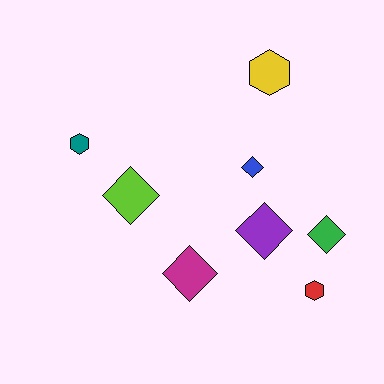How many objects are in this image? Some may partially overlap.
There are 8 objects.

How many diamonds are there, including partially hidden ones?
There are 5 diamonds.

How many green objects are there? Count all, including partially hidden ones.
There is 1 green object.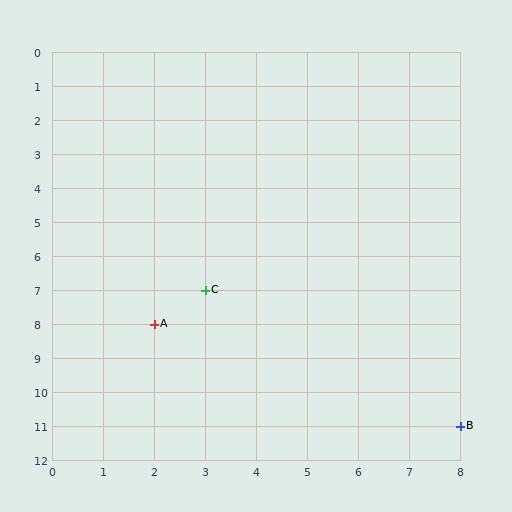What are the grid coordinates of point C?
Point C is at grid coordinates (3, 7).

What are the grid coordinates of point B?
Point B is at grid coordinates (8, 11).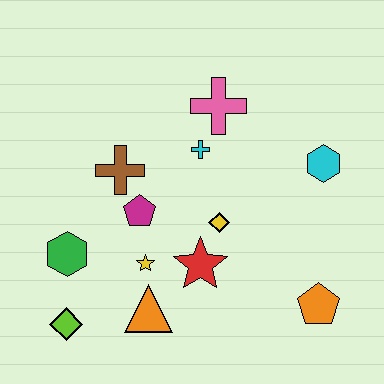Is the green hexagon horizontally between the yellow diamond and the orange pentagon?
No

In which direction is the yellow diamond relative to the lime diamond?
The yellow diamond is to the right of the lime diamond.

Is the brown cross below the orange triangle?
No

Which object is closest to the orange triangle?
The yellow star is closest to the orange triangle.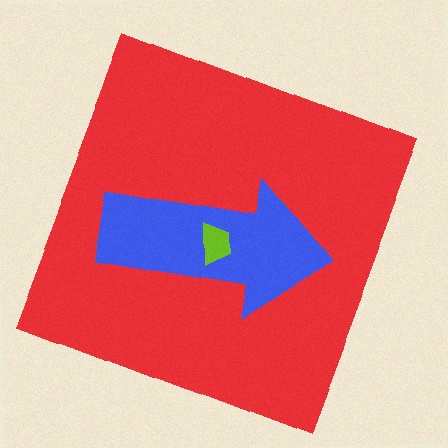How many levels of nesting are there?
3.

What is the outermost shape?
The red square.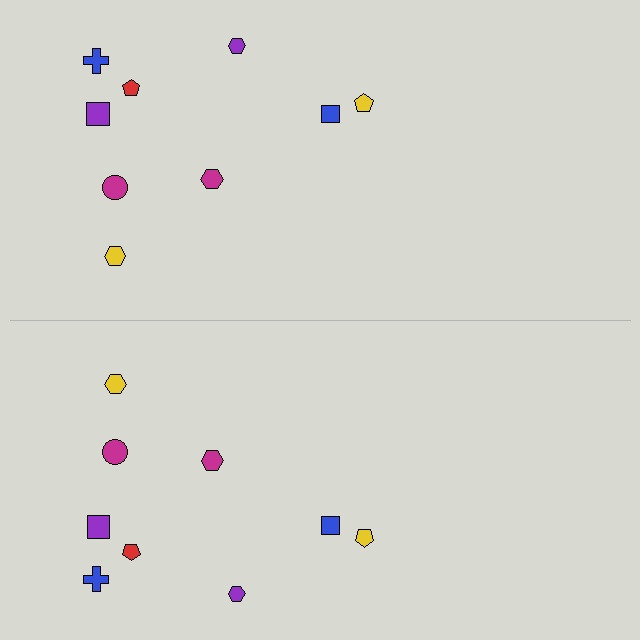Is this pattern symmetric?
Yes, this pattern has bilateral (reflection) symmetry.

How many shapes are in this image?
There are 18 shapes in this image.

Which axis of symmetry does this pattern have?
The pattern has a horizontal axis of symmetry running through the center of the image.